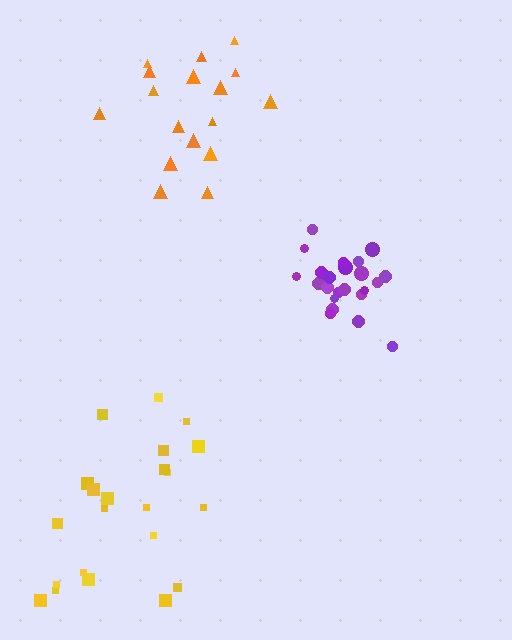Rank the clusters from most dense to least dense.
purple, orange, yellow.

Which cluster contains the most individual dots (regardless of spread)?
Purple (23).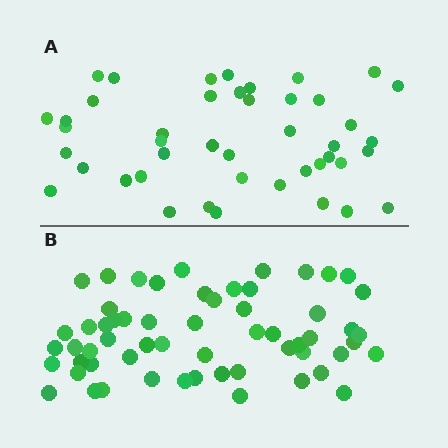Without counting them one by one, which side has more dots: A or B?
Region B (the bottom region) has more dots.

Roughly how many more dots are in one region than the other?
Region B has approximately 15 more dots than region A.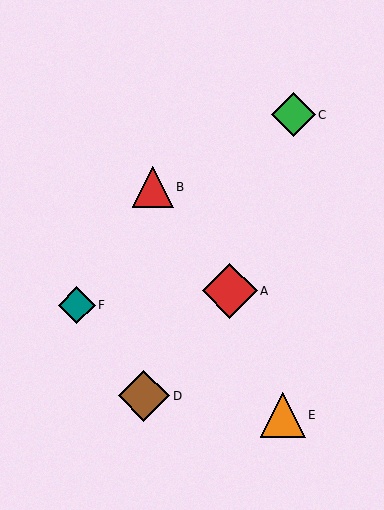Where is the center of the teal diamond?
The center of the teal diamond is at (77, 305).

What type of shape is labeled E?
Shape E is an orange triangle.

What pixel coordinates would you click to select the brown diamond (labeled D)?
Click at (144, 396) to select the brown diamond D.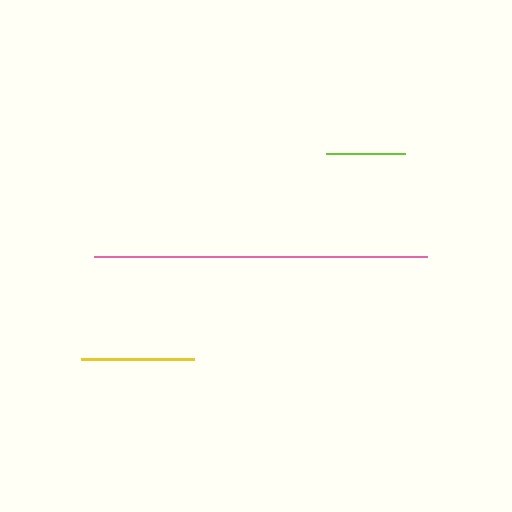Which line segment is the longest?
The pink line is the longest at approximately 334 pixels.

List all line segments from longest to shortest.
From longest to shortest: pink, yellow, lime.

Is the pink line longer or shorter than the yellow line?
The pink line is longer than the yellow line.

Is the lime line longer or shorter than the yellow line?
The yellow line is longer than the lime line.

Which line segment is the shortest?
The lime line is the shortest at approximately 79 pixels.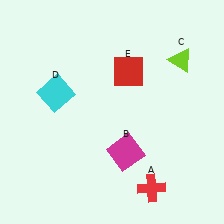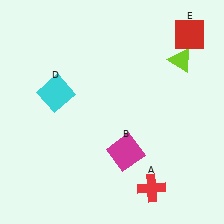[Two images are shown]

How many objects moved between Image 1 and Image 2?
1 object moved between the two images.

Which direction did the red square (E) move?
The red square (E) moved right.